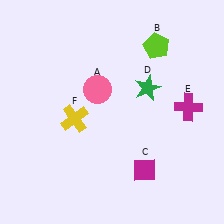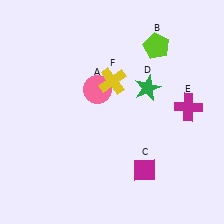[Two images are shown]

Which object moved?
The yellow cross (F) moved right.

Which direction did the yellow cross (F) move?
The yellow cross (F) moved right.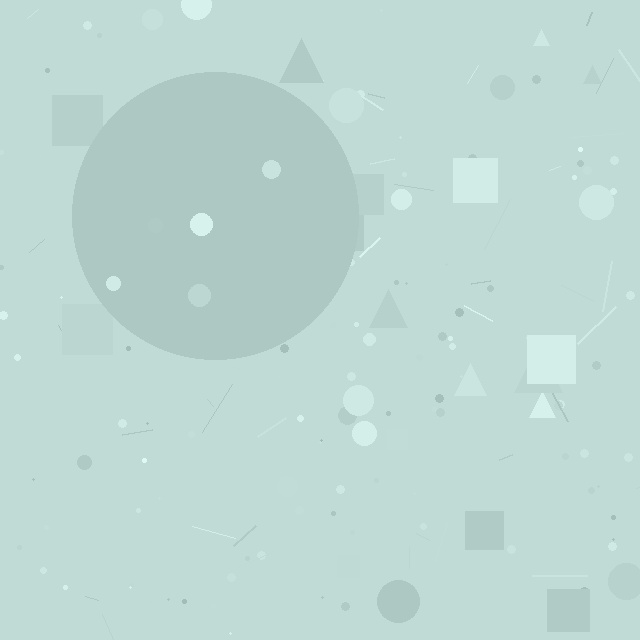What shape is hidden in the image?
A circle is hidden in the image.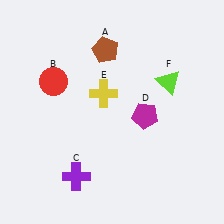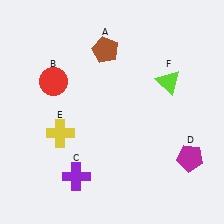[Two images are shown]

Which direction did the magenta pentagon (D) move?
The magenta pentagon (D) moved right.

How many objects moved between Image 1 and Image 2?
2 objects moved between the two images.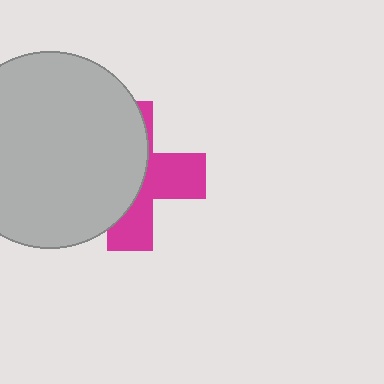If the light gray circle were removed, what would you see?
You would see the complete magenta cross.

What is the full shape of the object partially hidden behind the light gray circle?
The partially hidden object is a magenta cross.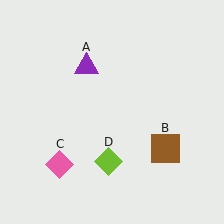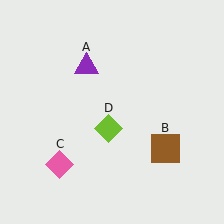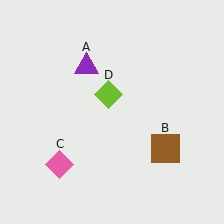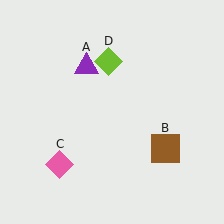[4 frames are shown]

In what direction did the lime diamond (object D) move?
The lime diamond (object D) moved up.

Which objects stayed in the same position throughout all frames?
Purple triangle (object A) and brown square (object B) and pink diamond (object C) remained stationary.